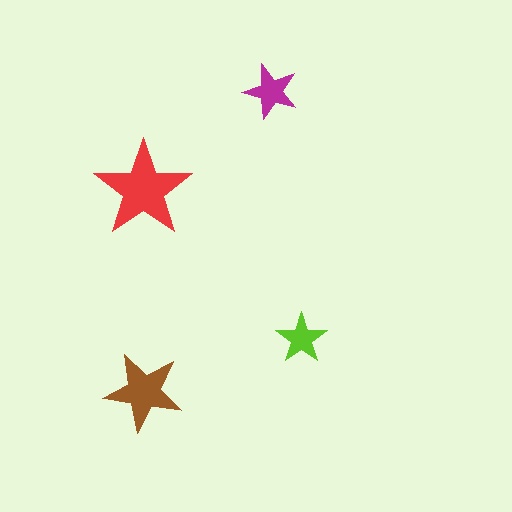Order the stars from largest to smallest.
the red one, the brown one, the magenta one, the lime one.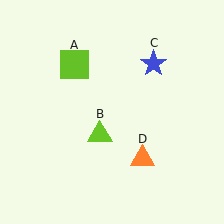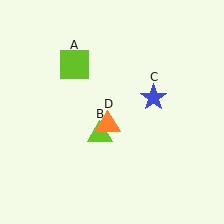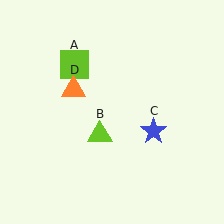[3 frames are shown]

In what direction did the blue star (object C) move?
The blue star (object C) moved down.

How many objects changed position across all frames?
2 objects changed position: blue star (object C), orange triangle (object D).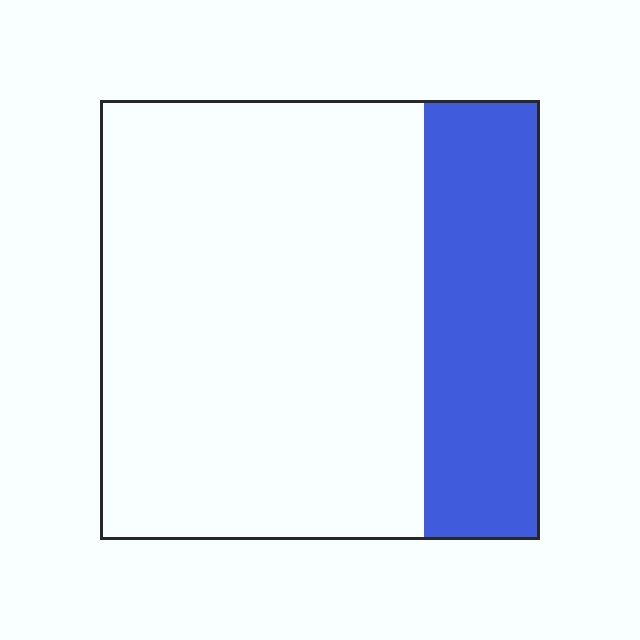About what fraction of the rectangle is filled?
About one quarter (1/4).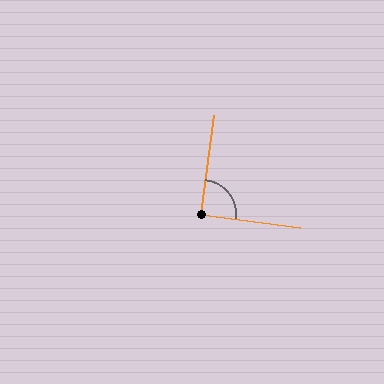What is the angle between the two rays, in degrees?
Approximately 90 degrees.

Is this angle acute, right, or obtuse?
It is approximately a right angle.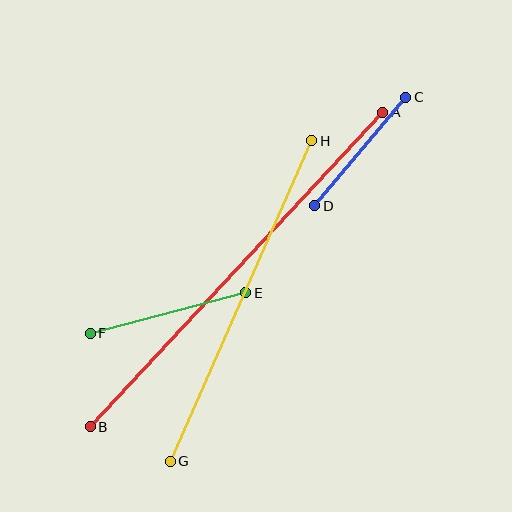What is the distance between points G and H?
The distance is approximately 350 pixels.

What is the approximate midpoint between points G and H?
The midpoint is at approximately (241, 301) pixels.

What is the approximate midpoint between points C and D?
The midpoint is at approximately (360, 151) pixels.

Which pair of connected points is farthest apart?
Points A and B are farthest apart.